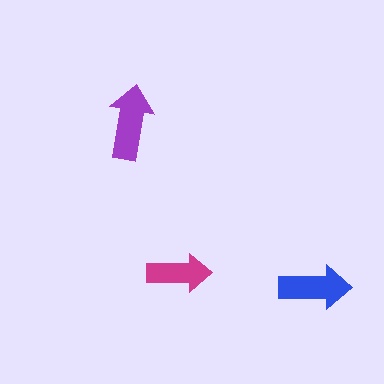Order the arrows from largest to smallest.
the purple one, the blue one, the magenta one.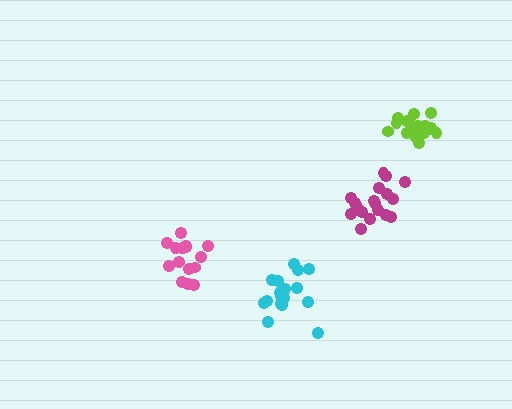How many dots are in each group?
Group 1: 16 dots, Group 2: 18 dots, Group 3: 20 dots, Group 4: 19 dots (73 total).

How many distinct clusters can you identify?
There are 4 distinct clusters.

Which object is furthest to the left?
The pink cluster is leftmost.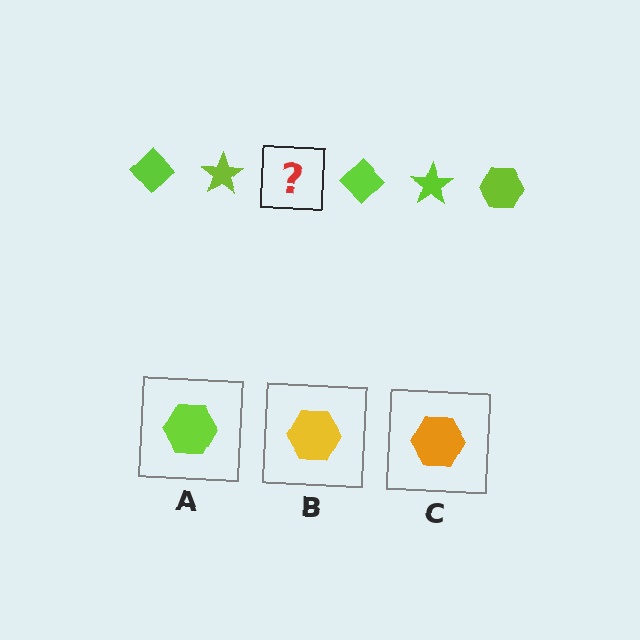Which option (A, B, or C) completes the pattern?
A.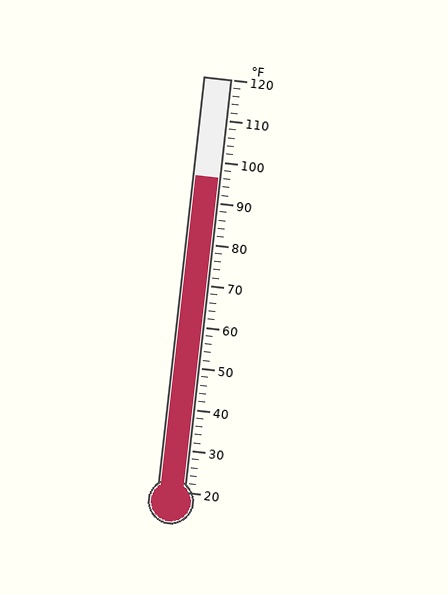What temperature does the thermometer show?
The thermometer shows approximately 96°F.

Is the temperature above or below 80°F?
The temperature is above 80°F.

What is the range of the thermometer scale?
The thermometer scale ranges from 20°F to 120°F.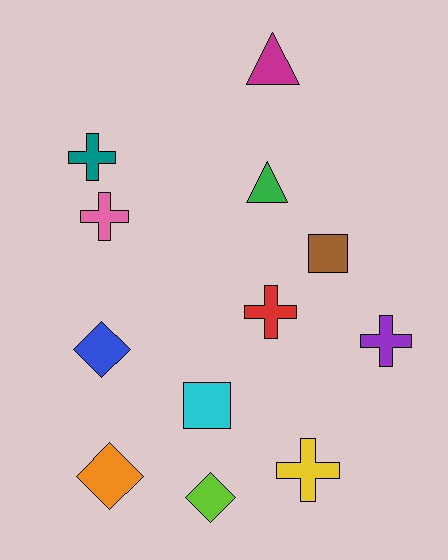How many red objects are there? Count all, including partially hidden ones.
There is 1 red object.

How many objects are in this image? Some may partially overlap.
There are 12 objects.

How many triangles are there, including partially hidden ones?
There are 2 triangles.